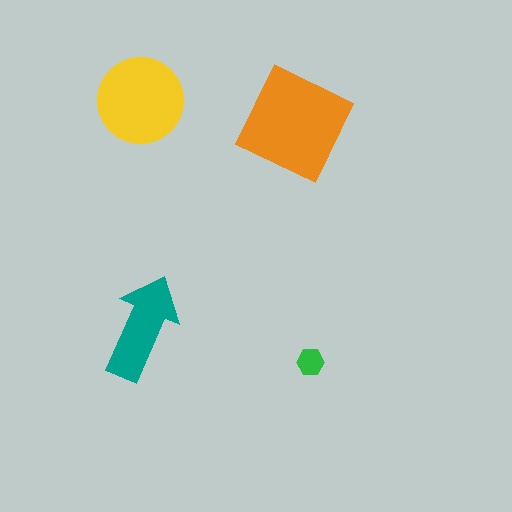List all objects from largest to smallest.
The orange diamond, the yellow circle, the teal arrow, the green hexagon.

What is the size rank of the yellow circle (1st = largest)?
2nd.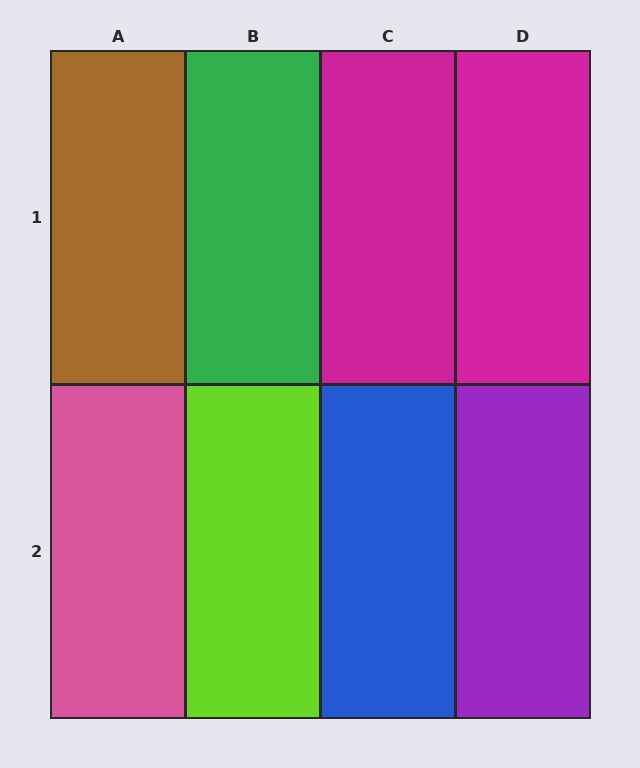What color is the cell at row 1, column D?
Magenta.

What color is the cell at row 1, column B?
Green.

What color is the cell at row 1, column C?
Magenta.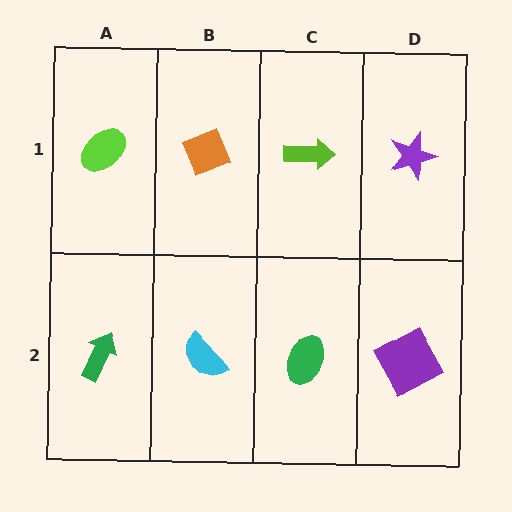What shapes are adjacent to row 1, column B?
A cyan semicircle (row 2, column B), a lime ellipse (row 1, column A), a lime arrow (row 1, column C).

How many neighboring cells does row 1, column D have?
2.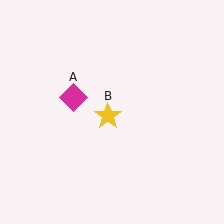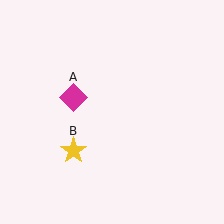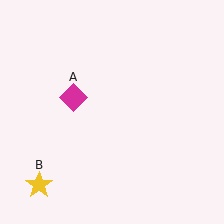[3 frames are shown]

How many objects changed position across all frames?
1 object changed position: yellow star (object B).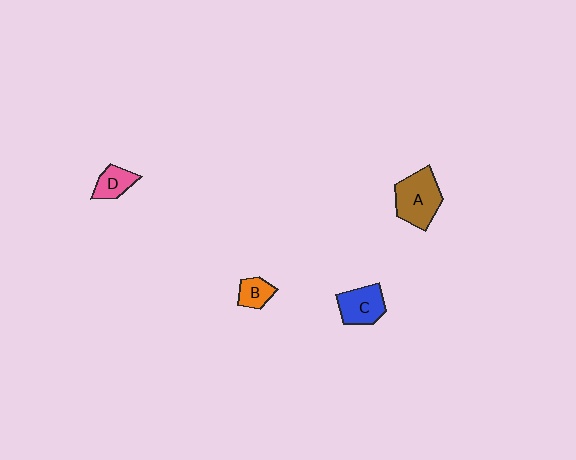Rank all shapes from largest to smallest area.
From largest to smallest: A (brown), C (blue), D (pink), B (orange).